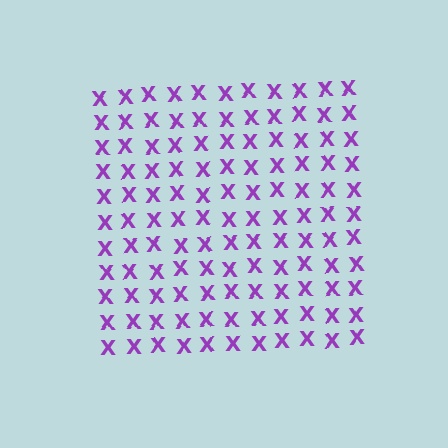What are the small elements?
The small elements are letter X's.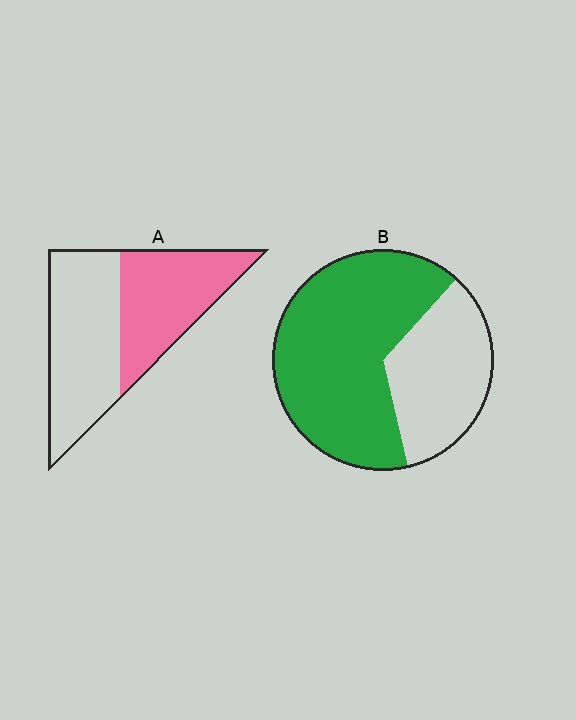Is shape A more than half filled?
No.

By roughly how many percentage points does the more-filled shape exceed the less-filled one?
By roughly 20 percentage points (B over A).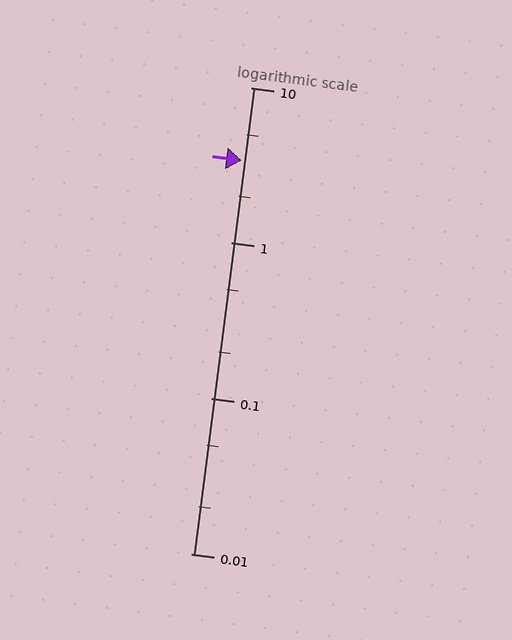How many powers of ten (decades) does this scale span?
The scale spans 3 decades, from 0.01 to 10.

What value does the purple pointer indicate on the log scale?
The pointer indicates approximately 3.4.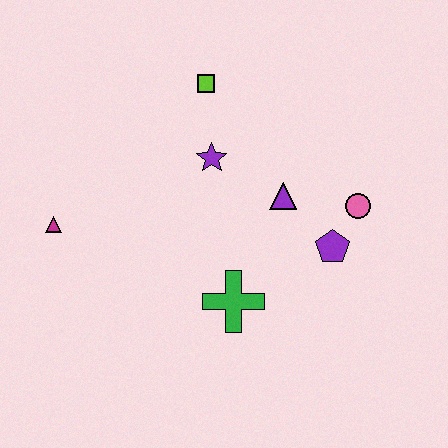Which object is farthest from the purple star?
The magenta triangle is farthest from the purple star.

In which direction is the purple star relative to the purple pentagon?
The purple star is to the left of the purple pentagon.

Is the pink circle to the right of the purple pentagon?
Yes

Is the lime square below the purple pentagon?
No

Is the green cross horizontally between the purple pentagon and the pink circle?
No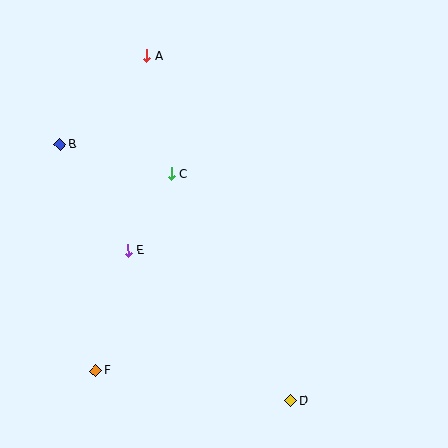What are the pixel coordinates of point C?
Point C is at (171, 174).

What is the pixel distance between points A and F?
The distance between A and F is 319 pixels.